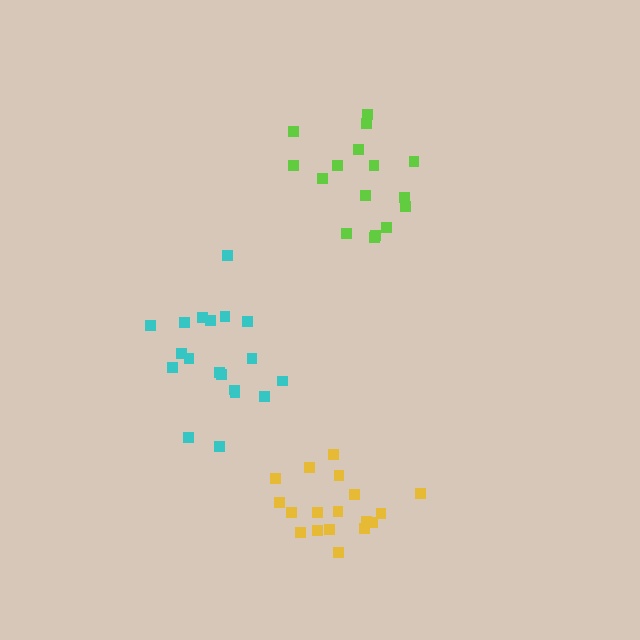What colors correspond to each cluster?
The clusters are colored: yellow, lime, cyan.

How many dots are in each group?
Group 1: 19 dots, Group 2: 16 dots, Group 3: 19 dots (54 total).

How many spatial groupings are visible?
There are 3 spatial groupings.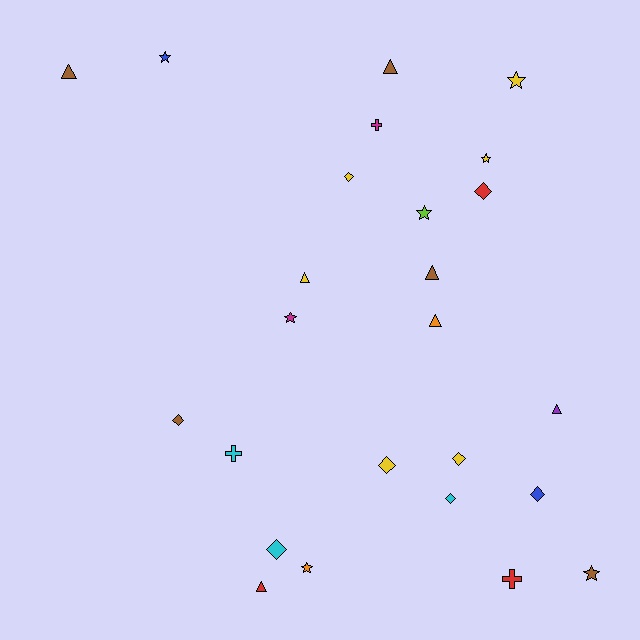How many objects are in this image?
There are 25 objects.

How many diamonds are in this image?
There are 8 diamonds.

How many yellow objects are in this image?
There are 6 yellow objects.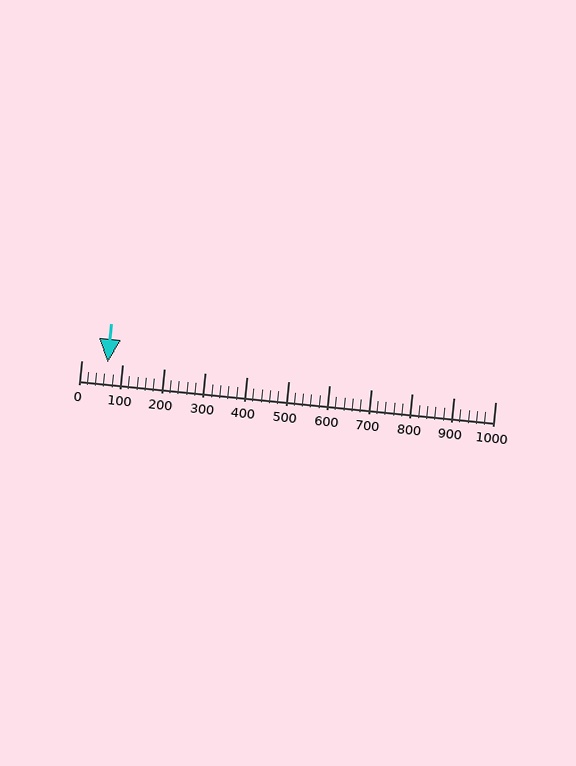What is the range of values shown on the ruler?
The ruler shows values from 0 to 1000.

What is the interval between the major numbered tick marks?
The major tick marks are spaced 100 units apart.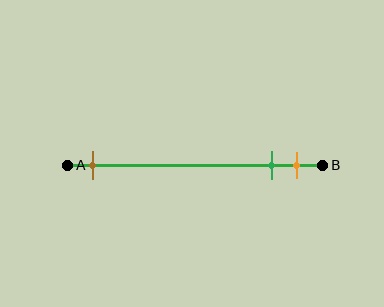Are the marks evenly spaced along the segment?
No, the marks are not evenly spaced.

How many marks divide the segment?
There are 3 marks dividing the segment.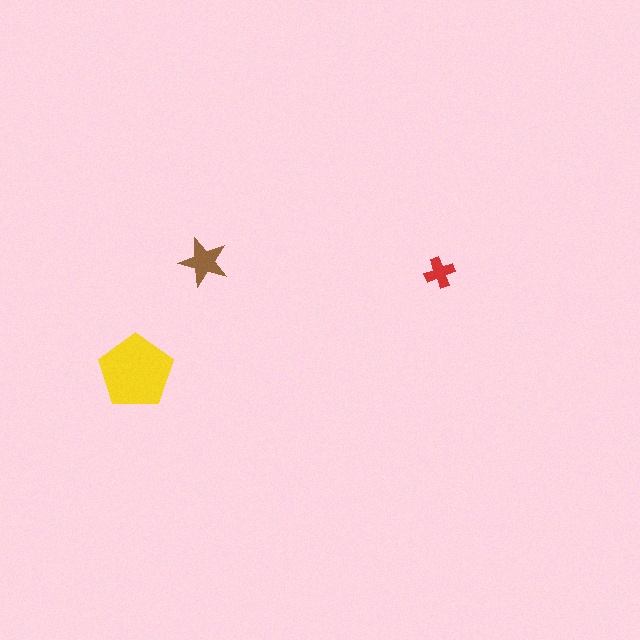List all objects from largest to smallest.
The yellow pentagon, the brown star, the red cross.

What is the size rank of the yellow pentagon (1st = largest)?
1st.